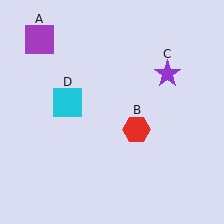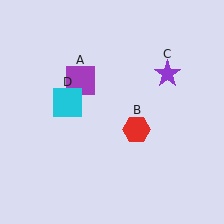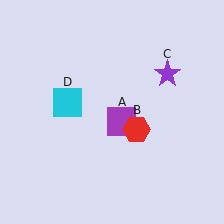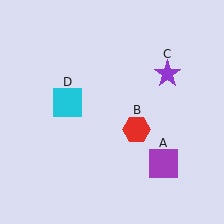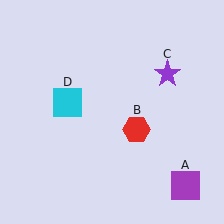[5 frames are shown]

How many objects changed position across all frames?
1 object changed position: purple square (object A).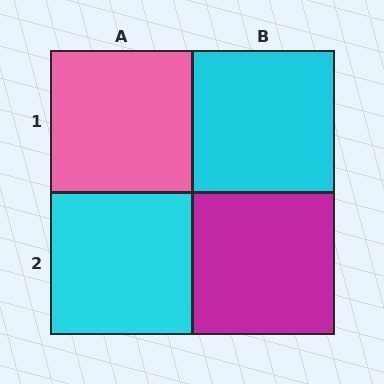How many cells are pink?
1 cell is pink.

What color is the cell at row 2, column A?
Cyan.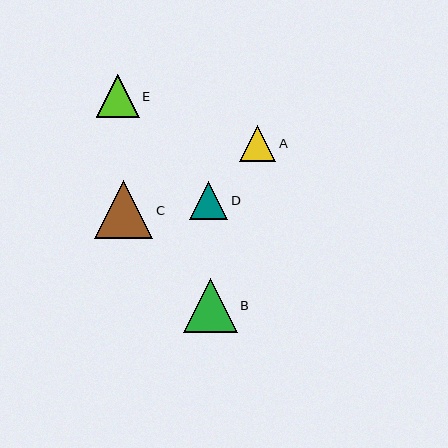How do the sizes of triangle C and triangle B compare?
Triangle C and triangle B are approximately the same size.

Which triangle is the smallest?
Triangle A is the smallest with a size of approximately 37 pixels.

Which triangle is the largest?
Triangle C is the largest with a size of approximately 58 pixels.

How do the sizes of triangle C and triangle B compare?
Triangle C and triangle B are approximately the same size.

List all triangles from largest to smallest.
From largest to smallest: C, B, E, D, A.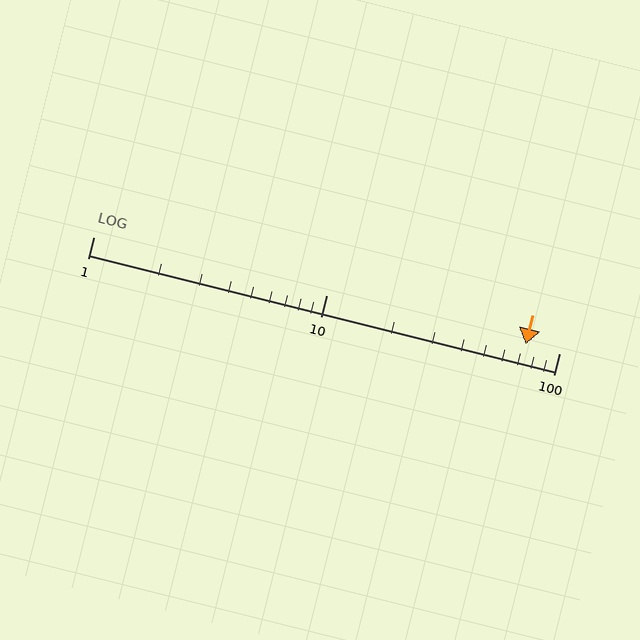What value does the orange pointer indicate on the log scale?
The pointer indicates approximately 72.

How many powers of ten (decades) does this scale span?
The scale spans 2 decades, from 1 to 100.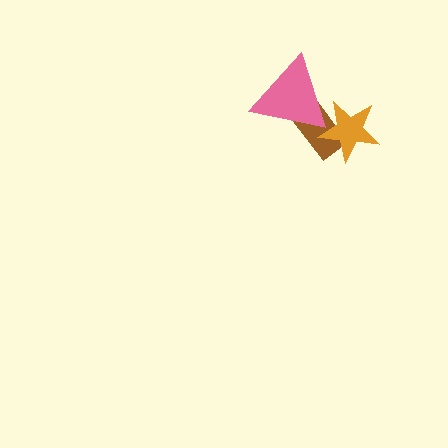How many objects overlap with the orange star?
2 objects overlap with the orange star.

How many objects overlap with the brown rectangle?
2 objects overlap with the brown rectangle.